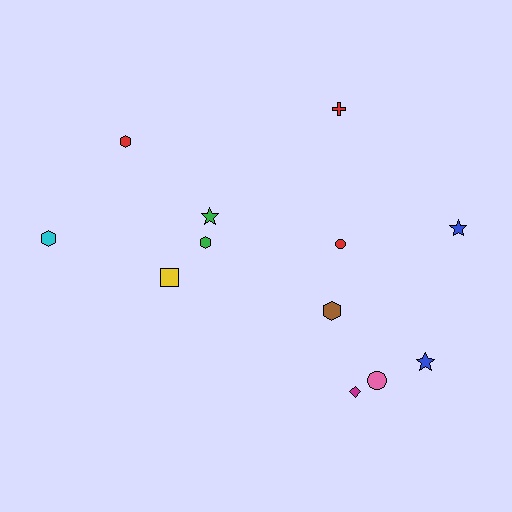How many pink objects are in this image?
There is 1 pink object.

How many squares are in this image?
There is 1 square.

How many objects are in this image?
There are 12 objects.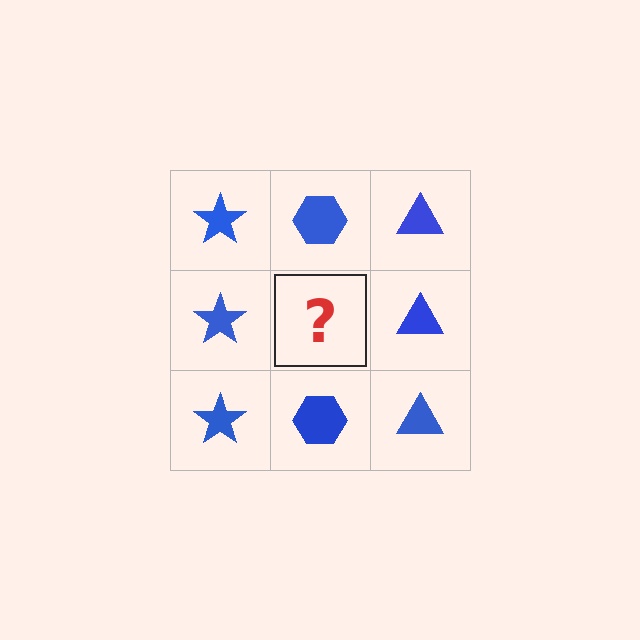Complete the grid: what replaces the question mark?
The question mark should be replaced with a blue hexagon.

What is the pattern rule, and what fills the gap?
The rule is that each column has a consistent shape. The gap should be filled with a blue hexagon.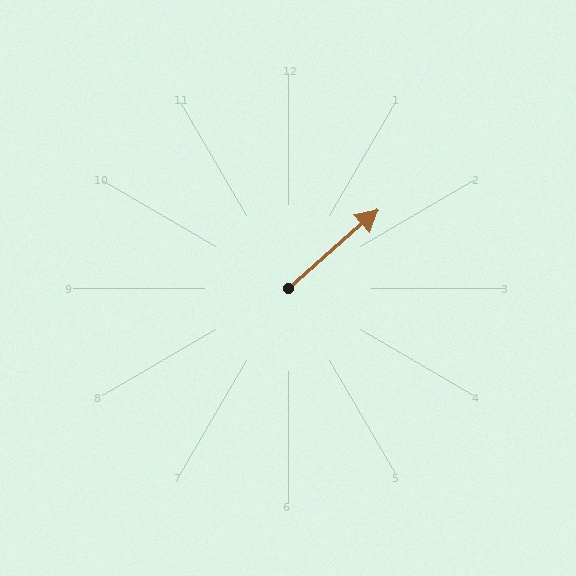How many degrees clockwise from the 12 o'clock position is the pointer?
Approximately 49 degrees.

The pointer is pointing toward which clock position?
Roughly 2 o'clock.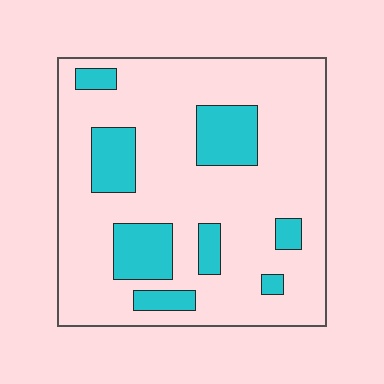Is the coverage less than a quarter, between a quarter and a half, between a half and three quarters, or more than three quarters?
Less than a quarter.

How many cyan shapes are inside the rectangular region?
8.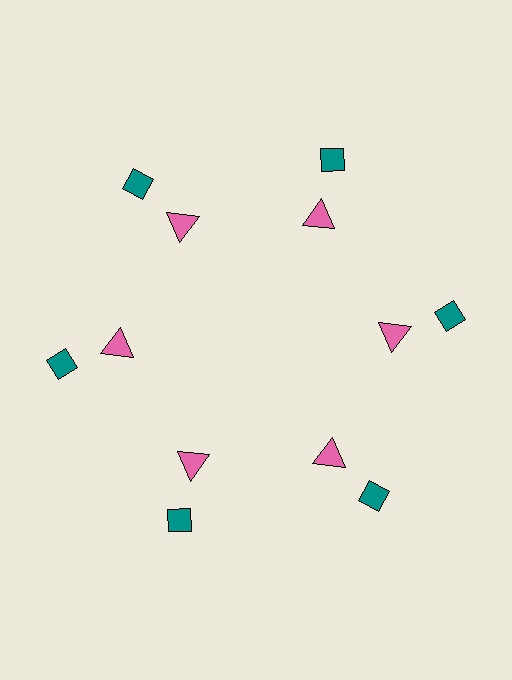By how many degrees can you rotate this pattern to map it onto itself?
The pattern maps onto itself every 60 degrees of rotation.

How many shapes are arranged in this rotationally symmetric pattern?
There are 12 shapes, arranged in 6 groups of 2.